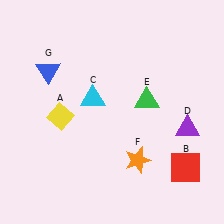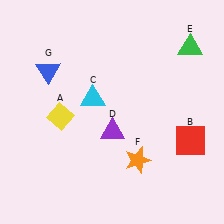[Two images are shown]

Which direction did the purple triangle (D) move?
The purple triangle (D) moved left.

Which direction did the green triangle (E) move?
The green triangle (E) moved up.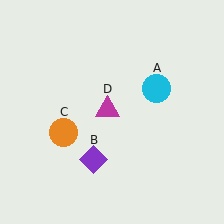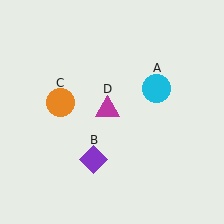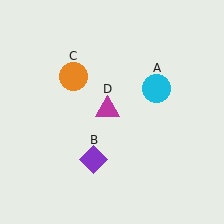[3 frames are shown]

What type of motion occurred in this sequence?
The orange circle (object C) rotated clockwise around the center of the scene.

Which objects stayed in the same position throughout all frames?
Cyan circle (object A) and purple diamond (object B) and magenta triangle (object D) remained stationary.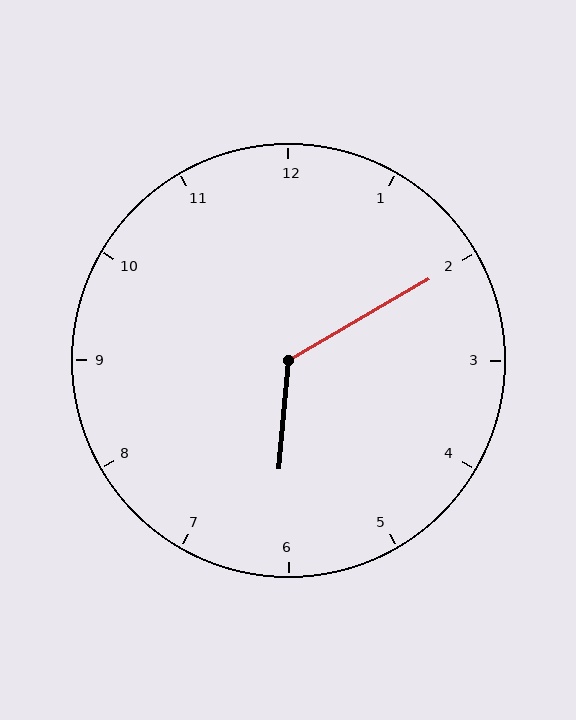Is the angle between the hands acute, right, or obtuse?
It is obtuse.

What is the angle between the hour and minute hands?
Approximately 125 degrees.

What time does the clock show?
6:10.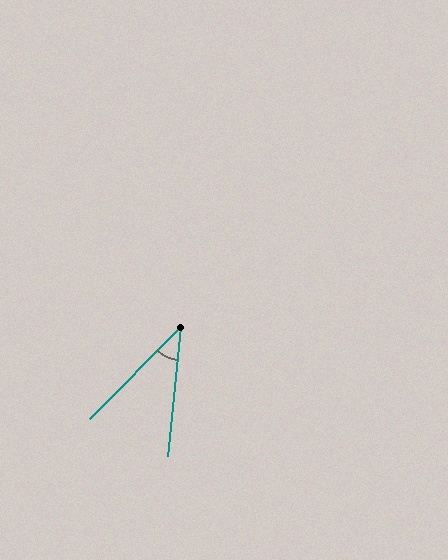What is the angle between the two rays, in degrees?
Approximately 39 degrees.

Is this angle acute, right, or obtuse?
It is acute.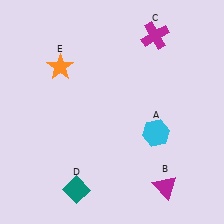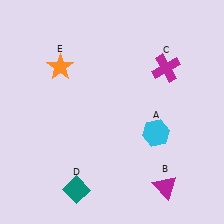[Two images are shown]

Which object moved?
The magenta cross (C) moved down.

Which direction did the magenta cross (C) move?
The magenta cross (C) moved down.